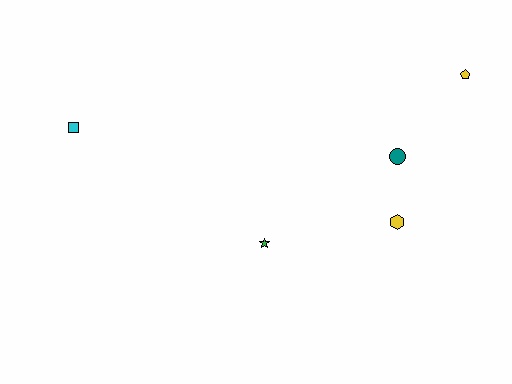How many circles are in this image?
There is 1 circle.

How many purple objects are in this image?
There are no purple objects.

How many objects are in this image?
There are 5 objects.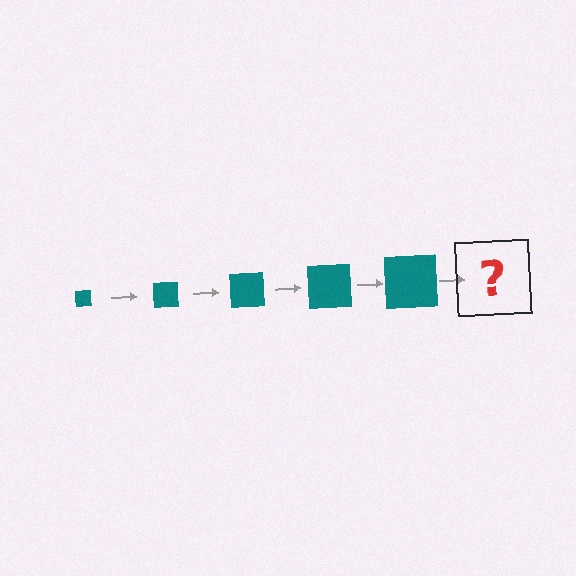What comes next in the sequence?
The next element should be a teal square, larger than the previous one.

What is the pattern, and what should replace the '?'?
The pattern is that the square gets progressively larger each step. The '?' should be a teal square, larger than the previous one.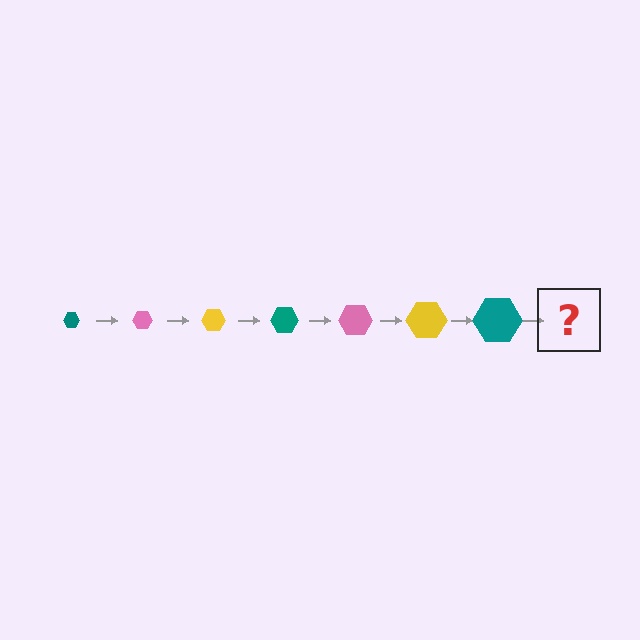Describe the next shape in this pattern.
It should be a pink hexagon, larger than the previous one.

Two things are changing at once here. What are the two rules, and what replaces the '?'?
The two rules are that the hexagon grows larger each step and the color cycles through teal, pink, and yellow. The '?' should be a pink hexagon, larger than the previous one.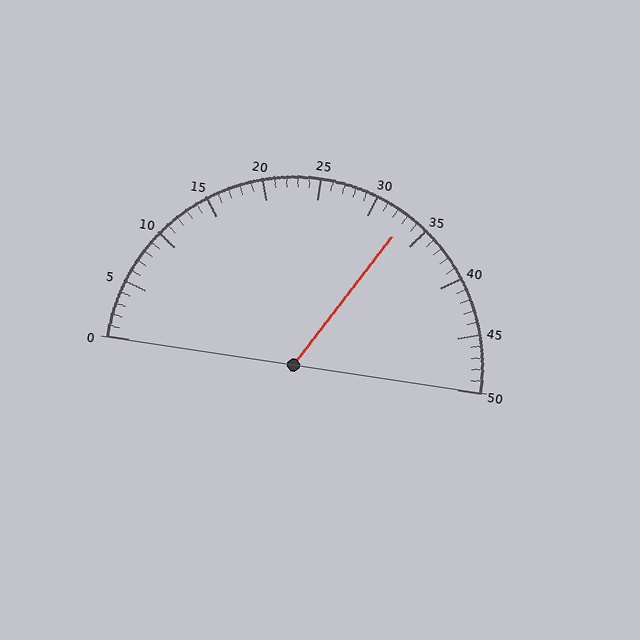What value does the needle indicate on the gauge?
The needle indicates approximately 33.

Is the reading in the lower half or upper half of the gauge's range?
The reading is in the upper half of the range (0 to 50).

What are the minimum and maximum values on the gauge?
The gauge ranges from 0 to 50.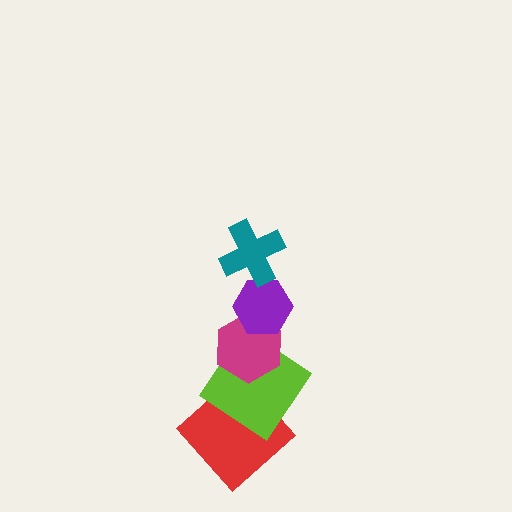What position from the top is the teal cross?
The teal cross is 1st from the top.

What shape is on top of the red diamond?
The lime diamond is on top of the red diamond.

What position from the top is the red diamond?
The red diamond is 5th from the top.